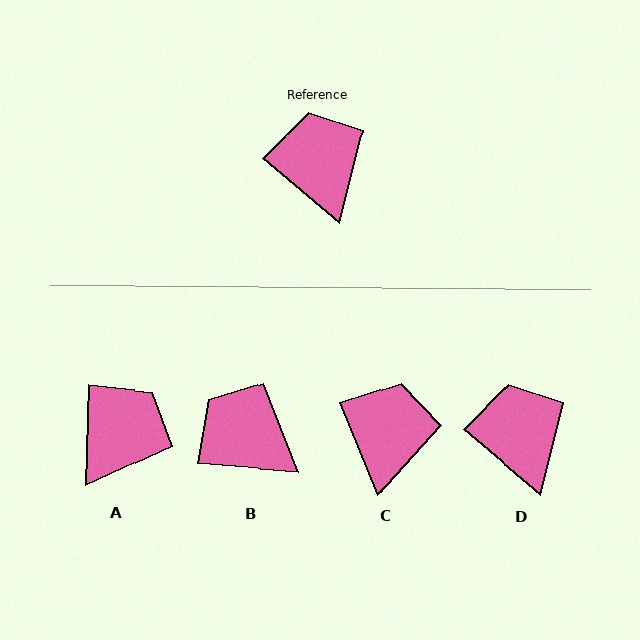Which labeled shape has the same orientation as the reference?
D.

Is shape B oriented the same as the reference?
No, it is off by about 35 degrees.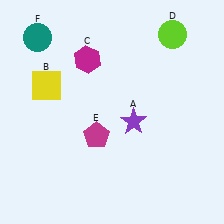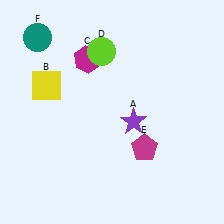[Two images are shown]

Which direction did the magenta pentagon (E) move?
The magenta pentagon (E) moved right.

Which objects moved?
The objects that moved are: the lime circle (D), the magenta pentagon (E).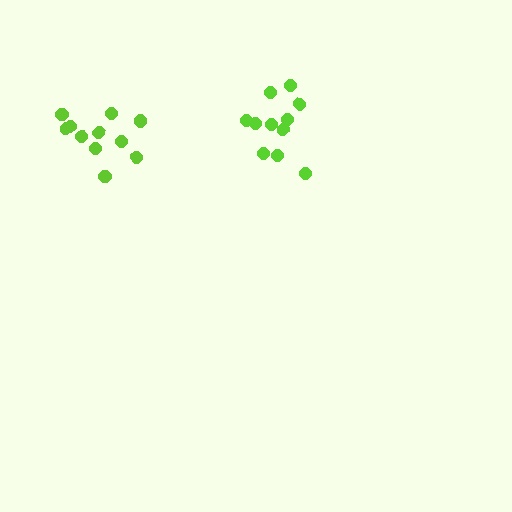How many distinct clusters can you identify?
There are 2 distinct clusters.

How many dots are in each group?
Group 1: 11 dots, Group 2: 11 dots (22 total).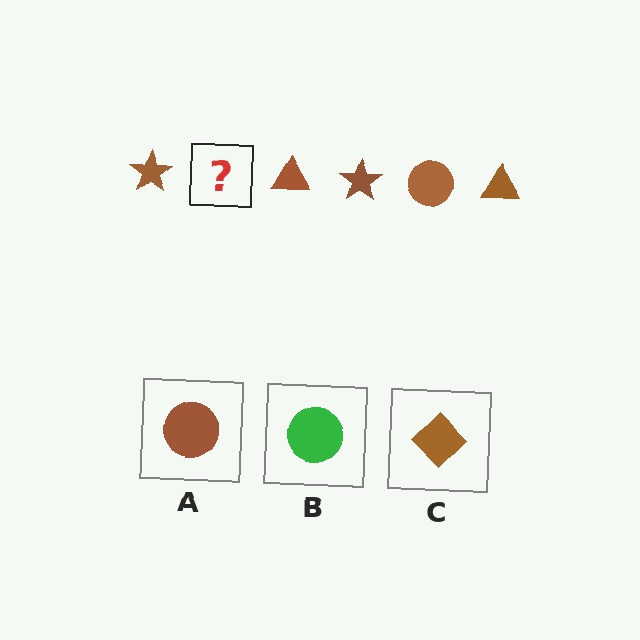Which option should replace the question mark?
Option A.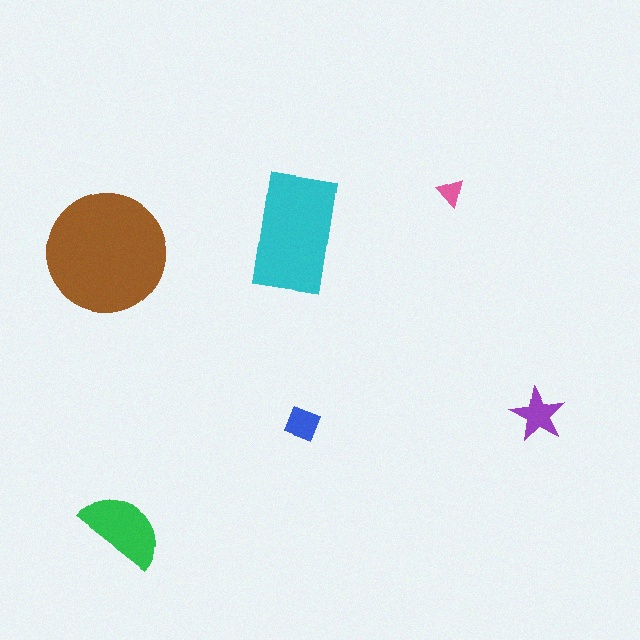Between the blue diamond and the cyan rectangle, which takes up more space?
The cyan rectangle.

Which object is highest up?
The pink triangle is topmost.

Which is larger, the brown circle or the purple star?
The brown circle.